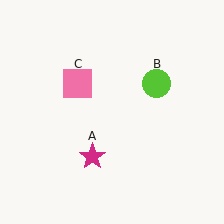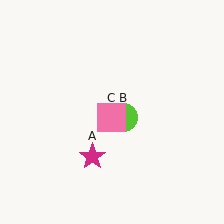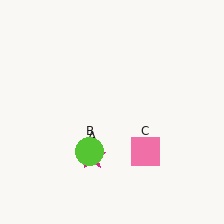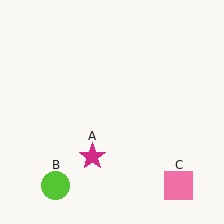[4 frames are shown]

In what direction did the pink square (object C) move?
The pink square (object C) moved down and to the right.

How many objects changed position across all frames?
2 objects changed position: lime circle (object B), pink square (object C).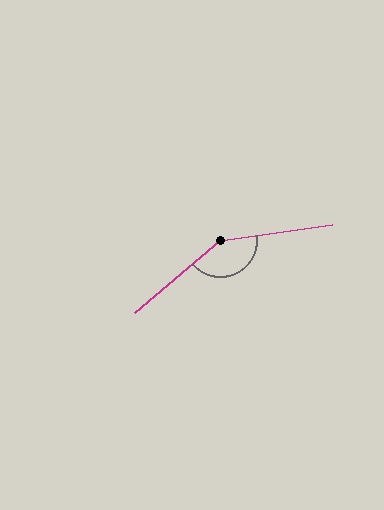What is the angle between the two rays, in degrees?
Approximately 148 degrees.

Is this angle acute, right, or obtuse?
It is obtuse.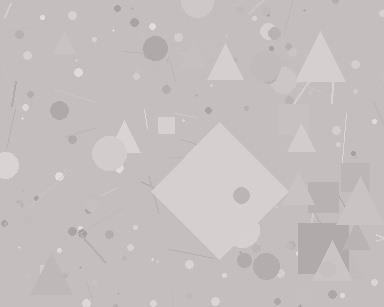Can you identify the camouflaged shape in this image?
The camouflaged shape is a diamond.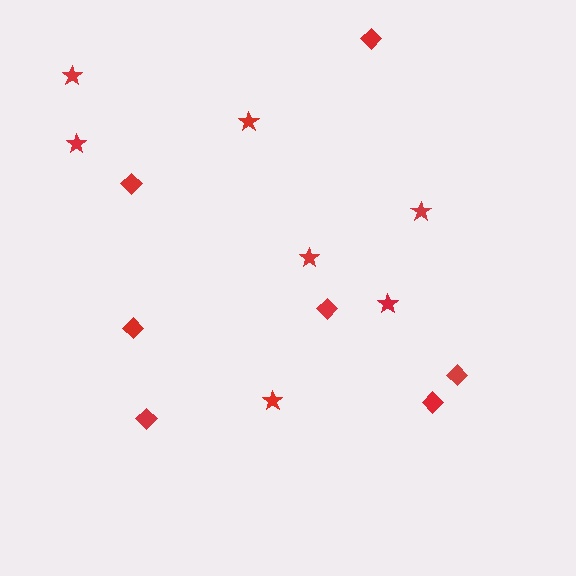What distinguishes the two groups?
There are 2 groups: one group of diamonds (7) and one group of stars (7).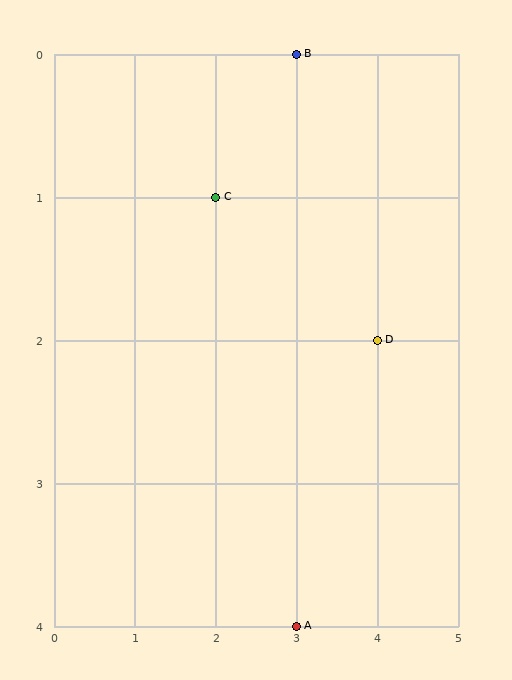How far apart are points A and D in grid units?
Points A and D are 1 column and 2 rows apart (about 2.2 grid units diagonally).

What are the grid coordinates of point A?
Point A is at grid coordinates (3, 4).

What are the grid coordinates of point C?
Point C is at grid coordinates (2, 1).